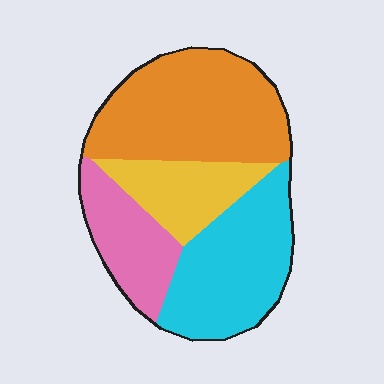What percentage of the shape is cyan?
Cyan covers 30% of the shape.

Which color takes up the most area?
Orange, at roughly 35%.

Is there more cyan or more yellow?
Cyan.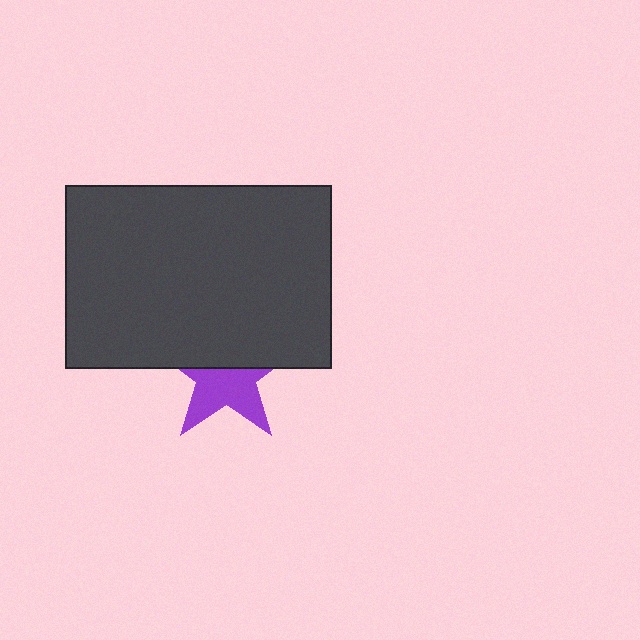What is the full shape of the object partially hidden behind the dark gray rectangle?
The partially hidden object is a purple star.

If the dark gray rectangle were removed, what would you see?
You would see the complete purple star.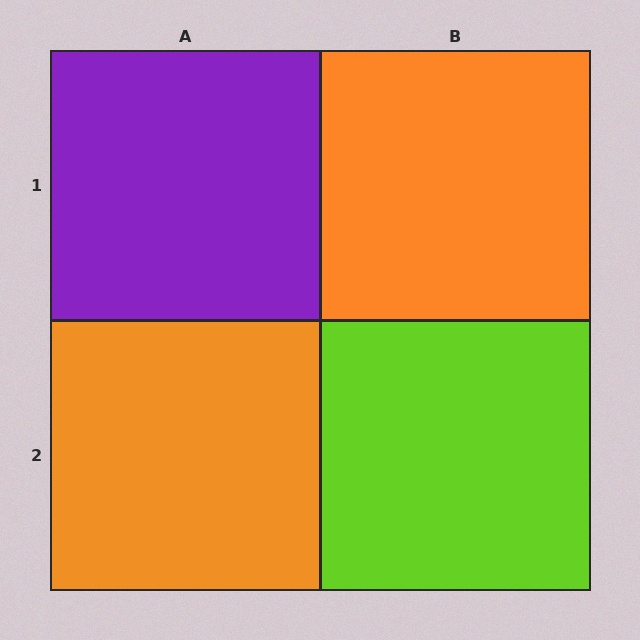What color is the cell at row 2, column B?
Lime.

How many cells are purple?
1 cell is purple.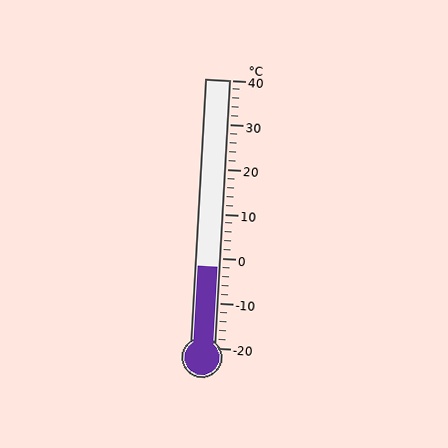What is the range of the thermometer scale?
The thermometer scale ranges from -20°C to 40°C.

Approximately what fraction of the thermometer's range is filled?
The thermometer is filled to approximately 30% of its range.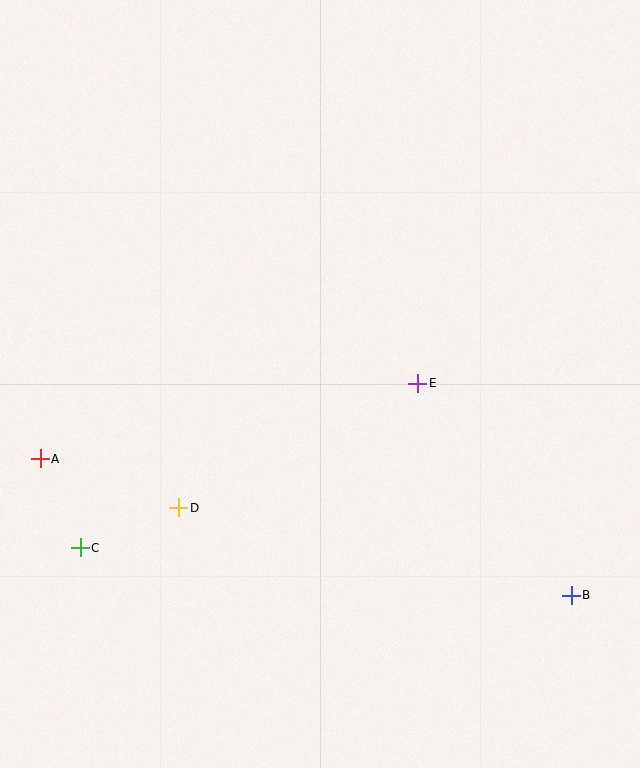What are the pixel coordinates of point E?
Point E is at (418, 383).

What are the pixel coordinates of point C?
Point C is at (80, 548).